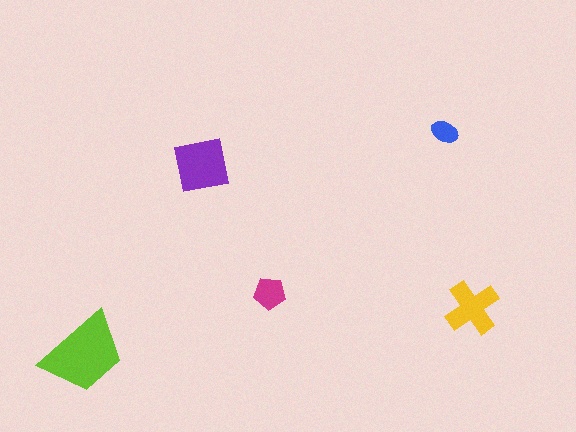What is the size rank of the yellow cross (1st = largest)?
3rd.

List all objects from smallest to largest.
The blue ellipse, the magenta pentagon, the yellow cross, the purple square, the lime trapezoid.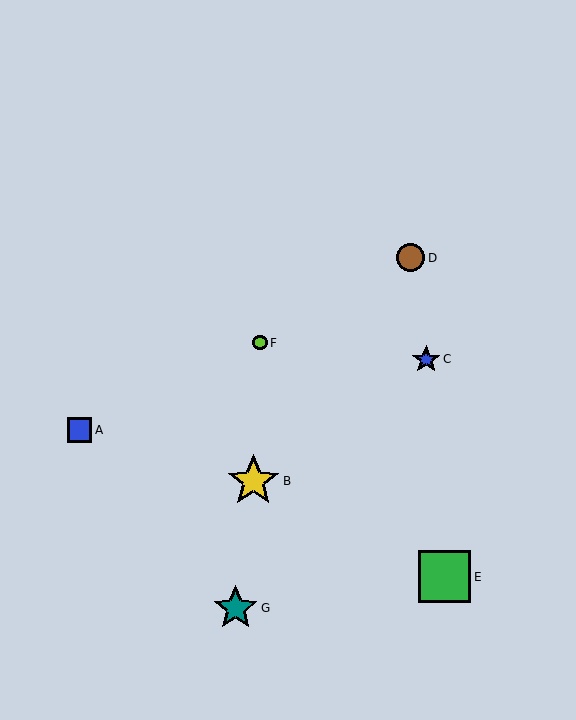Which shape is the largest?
The yellow star (labeled B) is the largest.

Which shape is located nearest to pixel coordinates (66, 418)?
The blue square (labeled A) at (80, 430) is nearest to that location.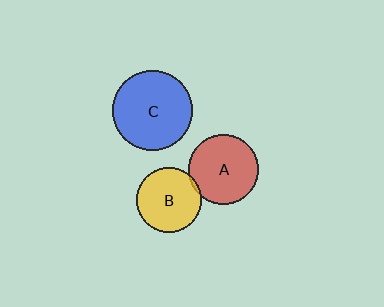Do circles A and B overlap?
Yes.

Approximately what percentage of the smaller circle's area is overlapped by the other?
Approximately 5%.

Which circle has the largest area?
Circle C (blue).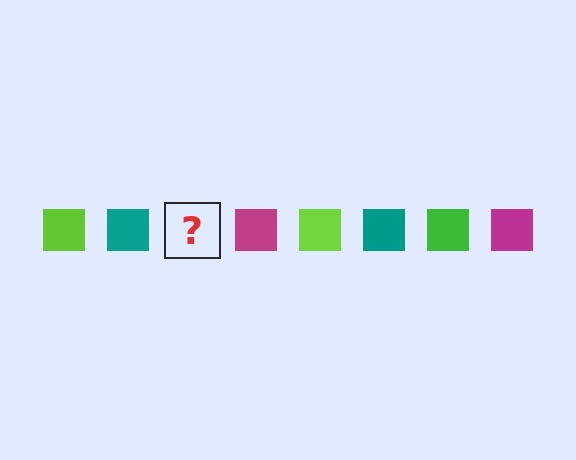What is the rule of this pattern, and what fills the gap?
The rule is that the pattern cycles through lime, teal, green, magenta squares. The gap should be filled with a green square.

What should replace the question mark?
The question mark should be replaced with a green square.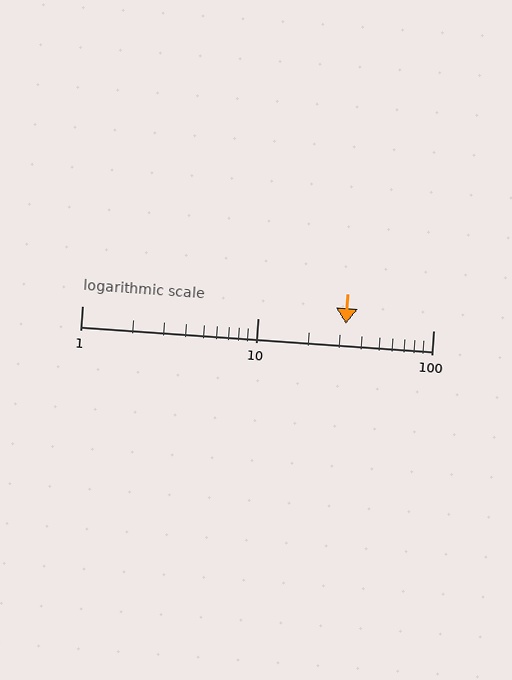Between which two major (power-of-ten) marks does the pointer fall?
The pointer is between 10 and 100.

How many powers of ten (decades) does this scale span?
The scale spans 2 decades, from 1 to 100.